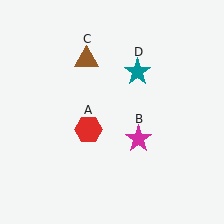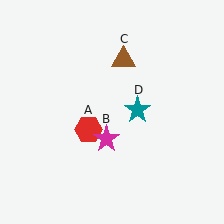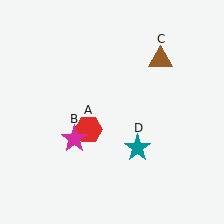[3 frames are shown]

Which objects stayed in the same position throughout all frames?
Red hexagon (object A) remained stationary.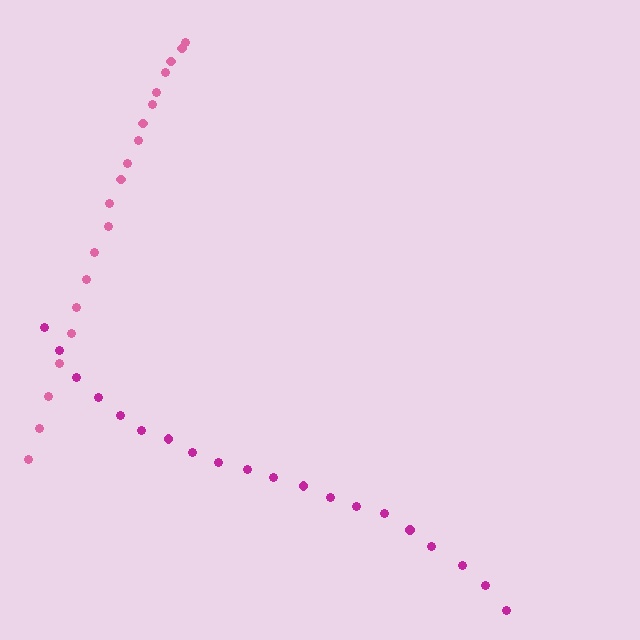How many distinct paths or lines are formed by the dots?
There are 2 distinct paths.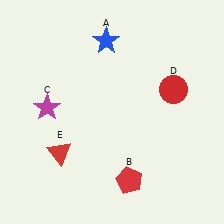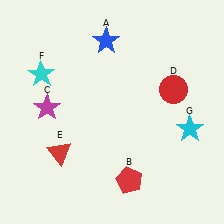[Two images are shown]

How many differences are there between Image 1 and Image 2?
There are 2 differences between the two images.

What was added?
A cyan star (F), a cyan star (G) were added in Image 2.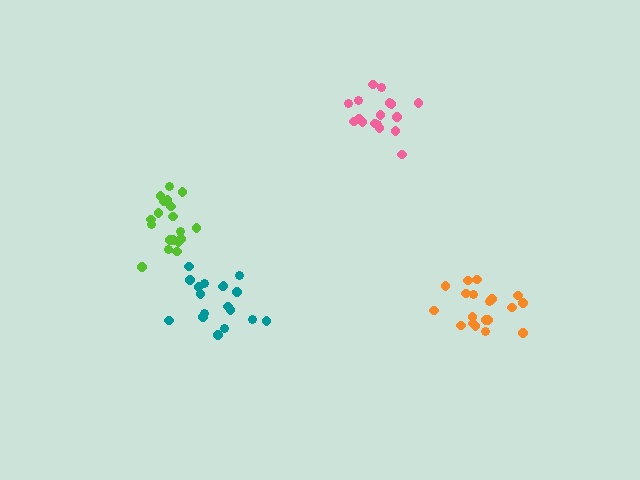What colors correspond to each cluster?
The clusters are colored: lime, pink, orange, teal.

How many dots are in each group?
Group 1: 20 dots, Group 2: 17 dots, Group 3: 19 dots, Group 4: 18 dots (74 total).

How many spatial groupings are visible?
There are 4 spatial groupings.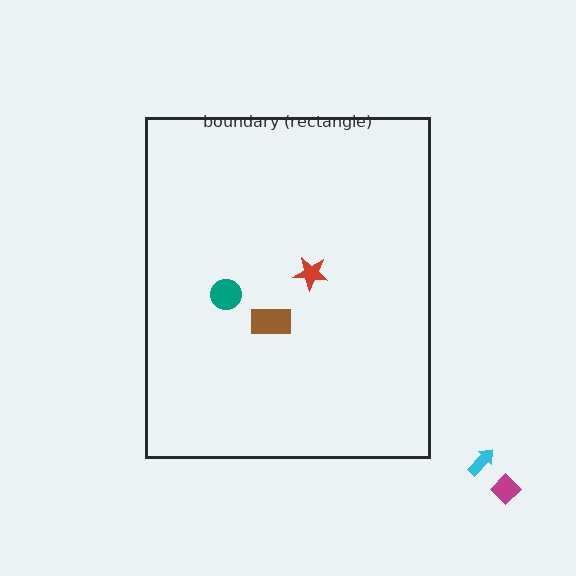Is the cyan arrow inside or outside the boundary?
Outside.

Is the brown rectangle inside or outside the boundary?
Inside.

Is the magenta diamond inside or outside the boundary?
Outside.